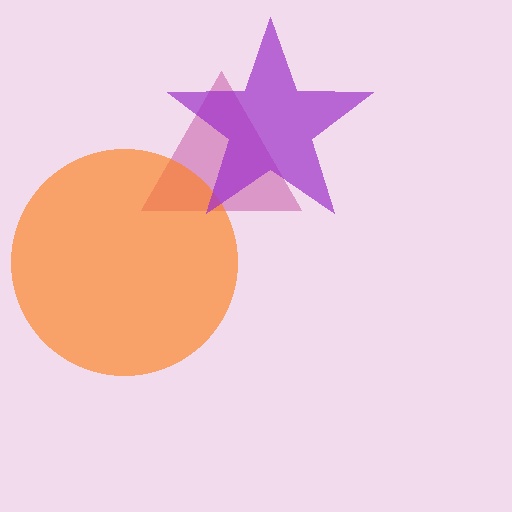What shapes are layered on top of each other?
The layered shapes are: a magenta triangle, an orange circle, a purple star.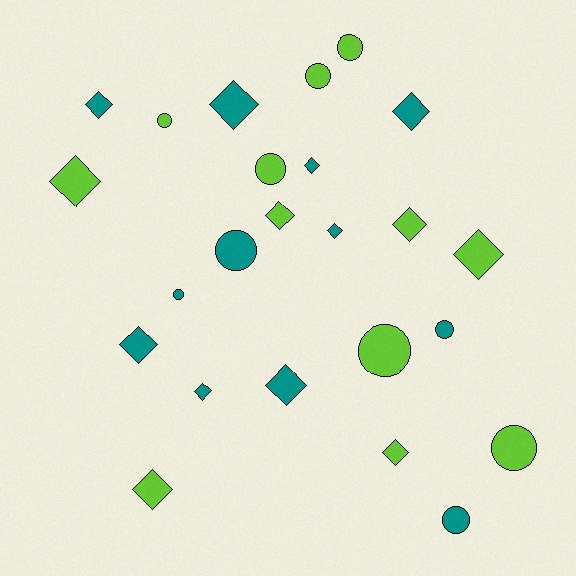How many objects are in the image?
There are 24 objects.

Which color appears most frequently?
Teal, with 12 objects.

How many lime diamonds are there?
There are 6 lime diamonds.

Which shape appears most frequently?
Diamond, with 14 objects.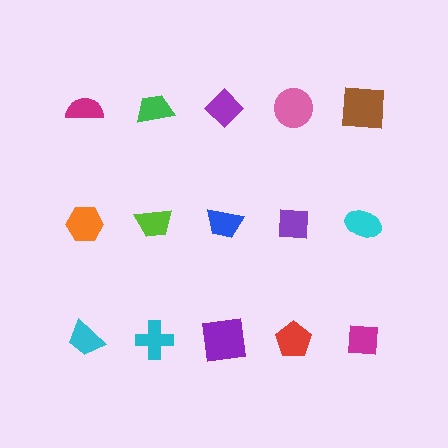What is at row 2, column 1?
An orange hexagon.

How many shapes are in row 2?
5 shapes.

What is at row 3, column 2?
A cyan cross.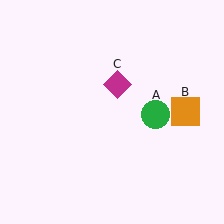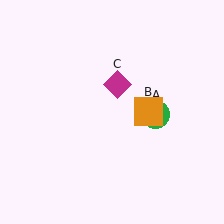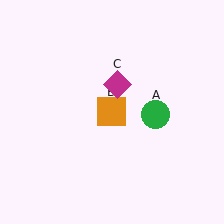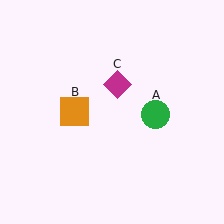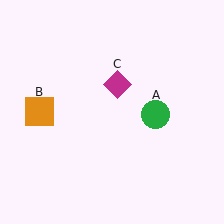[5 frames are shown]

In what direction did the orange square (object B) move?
The orange square (object B) moved left.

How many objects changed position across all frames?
1 object changed position: orange square (object B).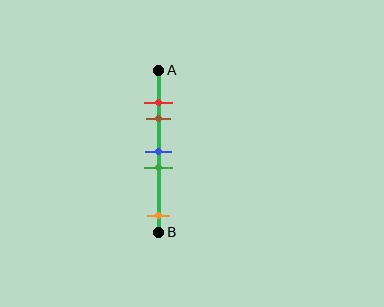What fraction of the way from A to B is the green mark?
The green mark is approximately 60% (0.6) of the way from A to B.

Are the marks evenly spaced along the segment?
No, the marks are not evenly spaced.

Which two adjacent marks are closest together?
The red and brown marks are the closest adjacent pair.